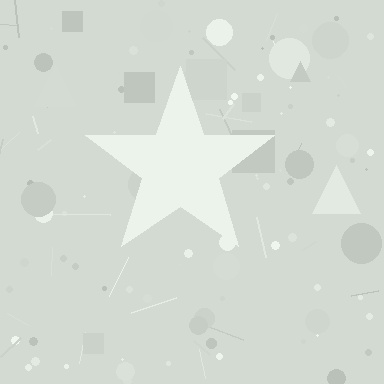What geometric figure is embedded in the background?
A star is embedded in the background.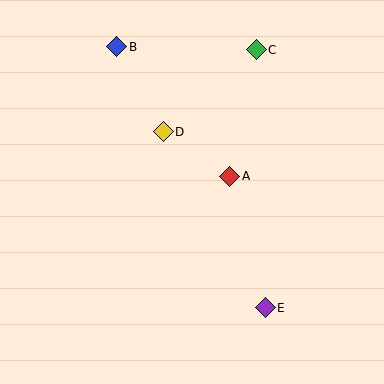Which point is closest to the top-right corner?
Point C is closest to the top-right corner.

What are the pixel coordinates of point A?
Point A is at (230, 176).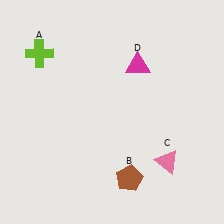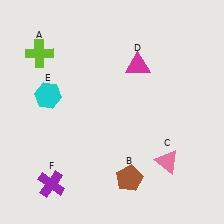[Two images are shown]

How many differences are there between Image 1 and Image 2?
There are 2 differences between the two images.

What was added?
A cyan hexagon (E), a purple cross (F) were added in Image 2.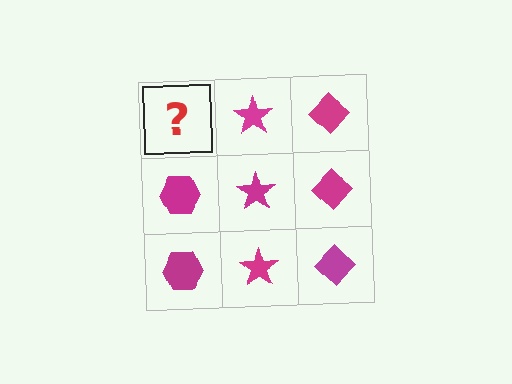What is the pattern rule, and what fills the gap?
The rule is that each column has a consistent shape. The gap should be filled with a magenta hexagon.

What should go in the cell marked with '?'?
The missing cell should contain a magenta hexagon.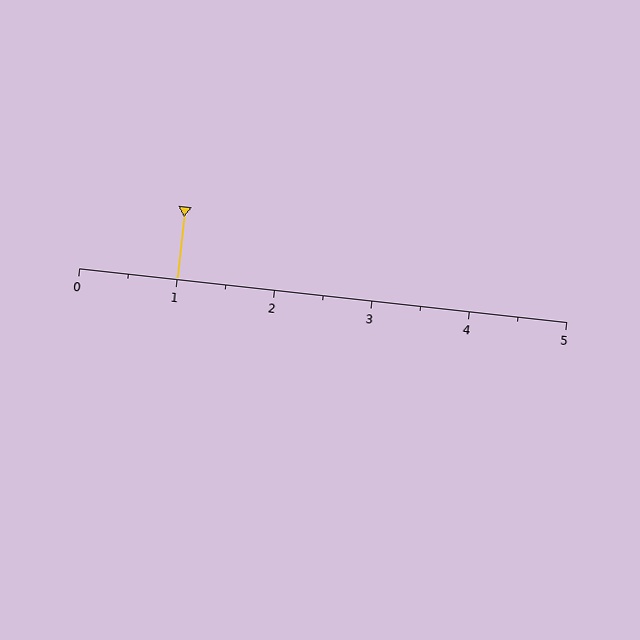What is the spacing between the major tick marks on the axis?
The major ticks are spaced 1 apart.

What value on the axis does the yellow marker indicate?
The marker indicates approximately 1.